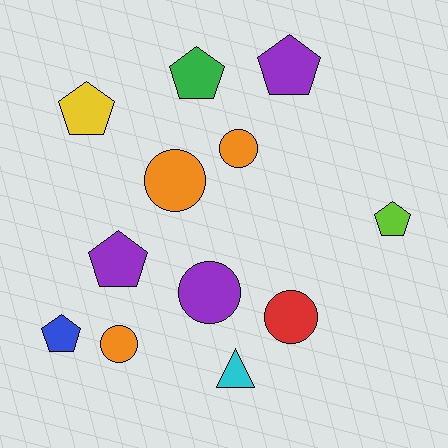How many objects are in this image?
There are 12 objects.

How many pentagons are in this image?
There are 6 pentagons.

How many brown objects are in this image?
There are no brown objects.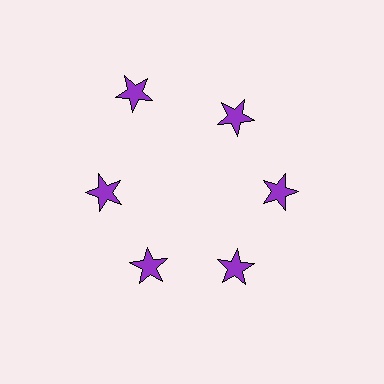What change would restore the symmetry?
The symmetry would be restored by moving it inward, back onto the ring so that all 6 stars sit at equal angles and equal distance from the center.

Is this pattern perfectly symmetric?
No. The 6 purple stars are arranged in a ring, but one element near the 11 o'clock position is pushed outward from the center, breaking the 6-fold rotational symmetry.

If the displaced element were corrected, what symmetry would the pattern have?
It would have 6-fold rotational symmetry — the pattern would map onto itself every 60 degrees.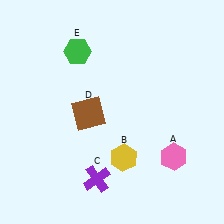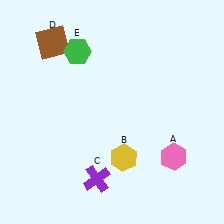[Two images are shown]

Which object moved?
The brown square (D) moved up.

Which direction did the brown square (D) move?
The brown square (D) moved up.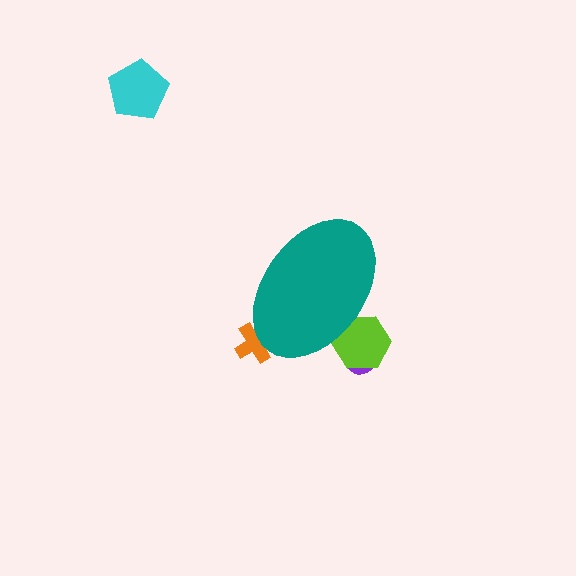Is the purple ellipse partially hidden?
Yes, the purple ellipse is partially hidden behind the teal ellipse.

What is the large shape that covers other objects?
A teal ellipse.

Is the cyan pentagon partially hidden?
No, the cyan pentagon is fully visible.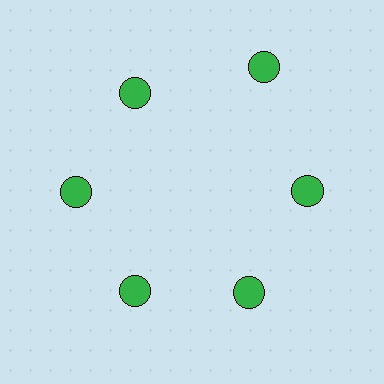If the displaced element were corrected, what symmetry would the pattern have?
It would have 6-fold rotational symmetry — the pattern would map onto itself every 60 degrees.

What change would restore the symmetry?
The symmetry would be restored by moving it inward, back onto the ring so that all 6 circles sit at equal angles and equal distance from the center.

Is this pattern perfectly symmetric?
No. The 6 green circles are arranged in a ring, but one element near the 1 o'clock position is pushed outward from the center, breaking the 6-fold rotational symmetry.